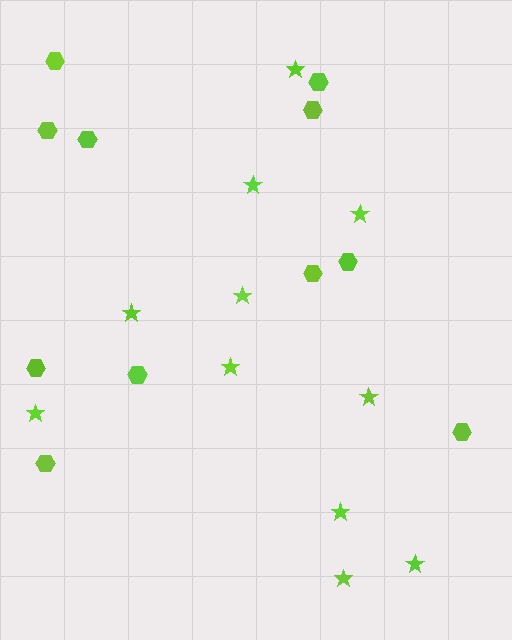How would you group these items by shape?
There are 2 groups: one group of stars (11) and one group of hexagons (11).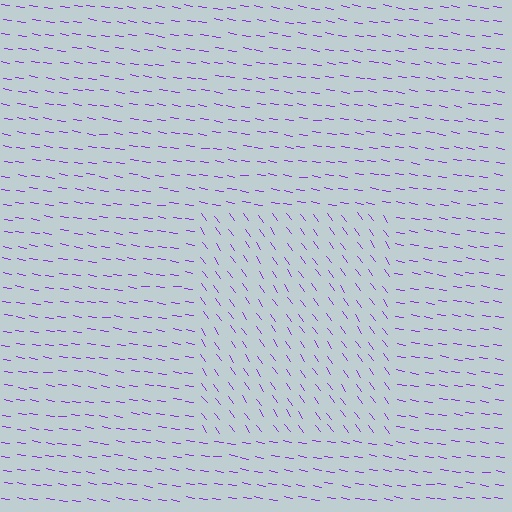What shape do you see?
I see a rectangle.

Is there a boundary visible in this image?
Yes, there is a texture boundary formed by a change in line orientation.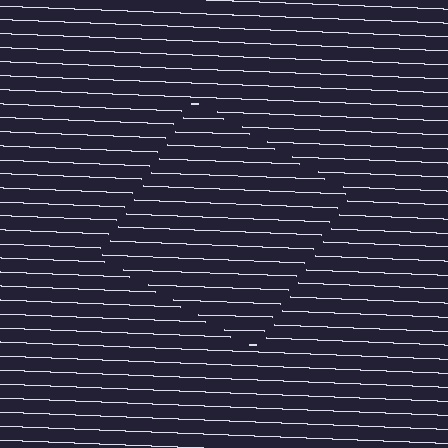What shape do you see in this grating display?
An illusory square. The interior of the shape contains the same grating, shifted by half a period — the contour is defined by the phase discontinuity where line-ends from the inner and outer gratings abut.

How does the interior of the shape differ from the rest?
The interior of the shape contains the same grating, shifted by half a period — the contour is defined by the phase discontinuity where line-ends from the inner and outer gratings abut.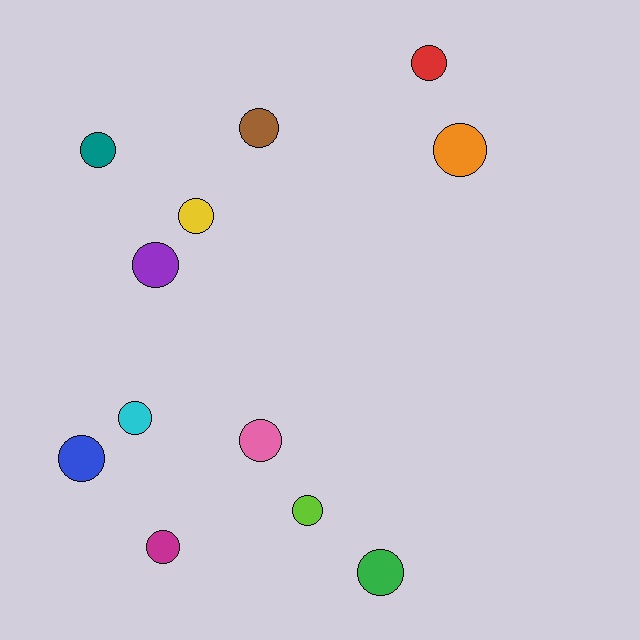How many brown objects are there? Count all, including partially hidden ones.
There is 1 brown object.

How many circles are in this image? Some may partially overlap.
There are 12 circles.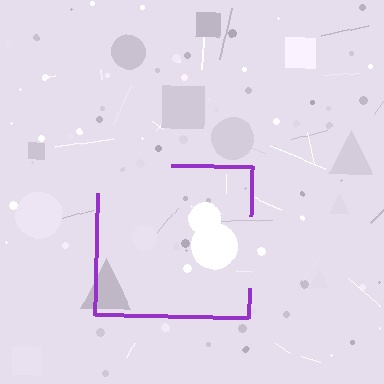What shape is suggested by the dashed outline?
The dashed outline suggests a square.